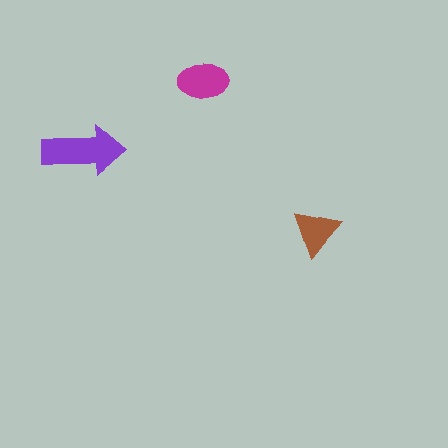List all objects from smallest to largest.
The brown triangle, the magenta ellipse, the purple arrow.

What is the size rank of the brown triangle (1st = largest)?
3rd.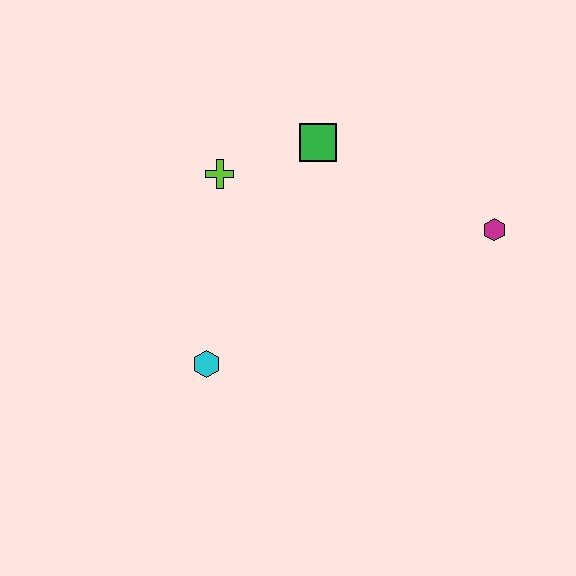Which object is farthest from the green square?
The cyan hexagon is farthest from the green square.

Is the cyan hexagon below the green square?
Yes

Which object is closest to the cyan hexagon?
The lime cross is closest to the cyan hexagon.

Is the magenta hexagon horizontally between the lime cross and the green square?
No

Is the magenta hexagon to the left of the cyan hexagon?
No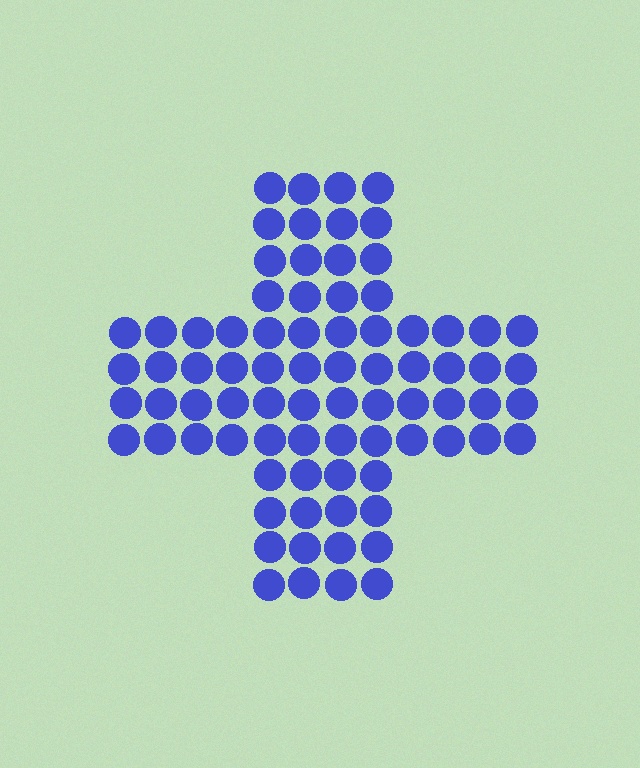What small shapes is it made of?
It is made of small circles.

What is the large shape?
The large shape is a cross.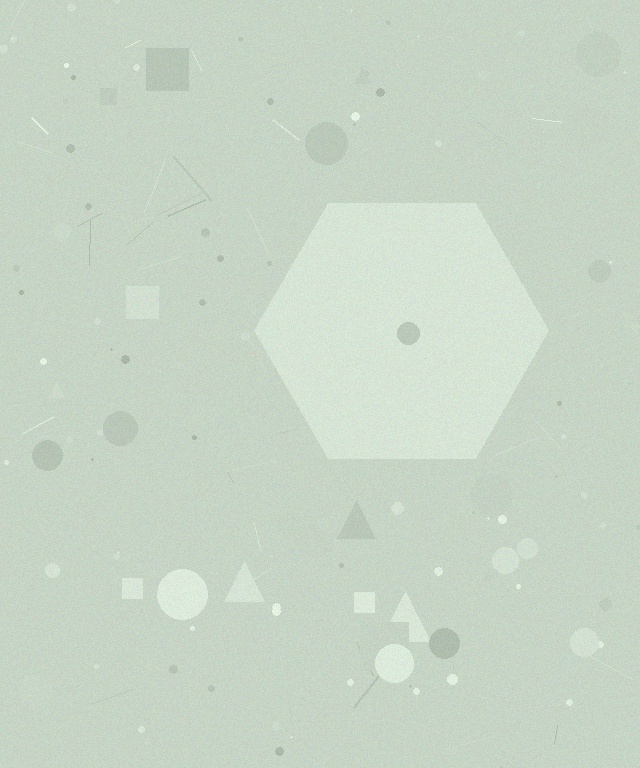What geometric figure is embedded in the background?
A hexagon is embedded in the background.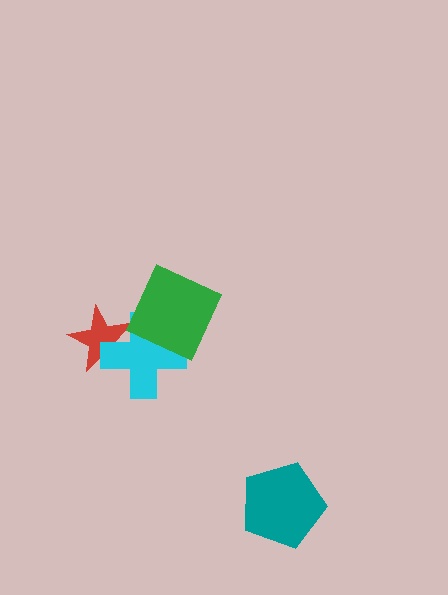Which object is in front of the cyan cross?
The green square is in front of the cyan cross.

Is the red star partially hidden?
Yes, it is partially covered by another shape.